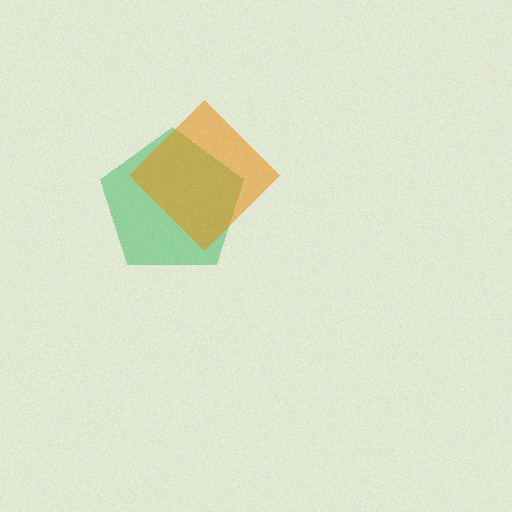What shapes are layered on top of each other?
The layered shapes are: a green pentagon, an orange diamond.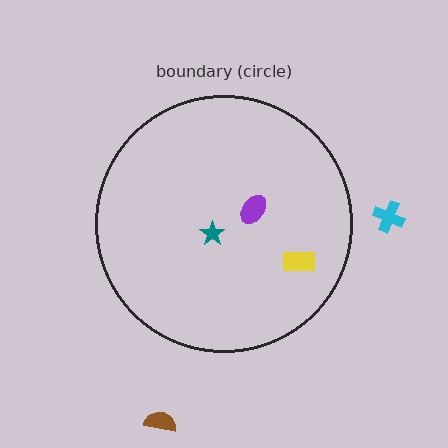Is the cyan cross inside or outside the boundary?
Outside.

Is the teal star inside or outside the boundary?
Inside.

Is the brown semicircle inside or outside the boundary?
Outside.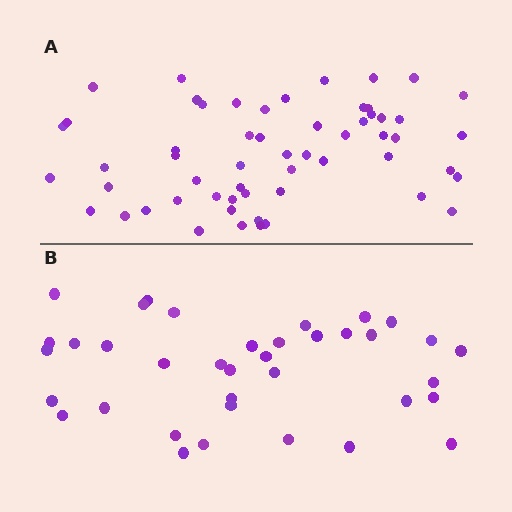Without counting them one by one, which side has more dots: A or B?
Region A (the top region) has more dots.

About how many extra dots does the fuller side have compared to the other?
Region A has approximately 20 more dots than region B.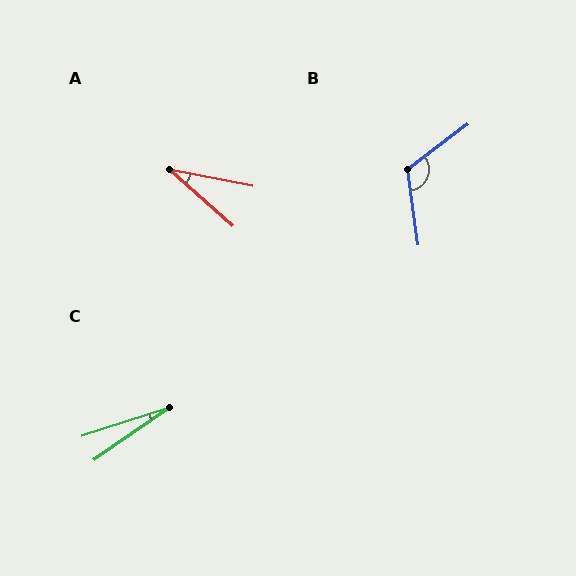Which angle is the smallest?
C, at approximately 17 degrees.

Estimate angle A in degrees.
Approximately 31 degrees.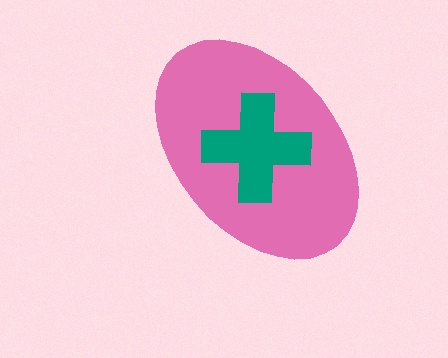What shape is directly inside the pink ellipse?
The teal cross.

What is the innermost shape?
The teal cross.